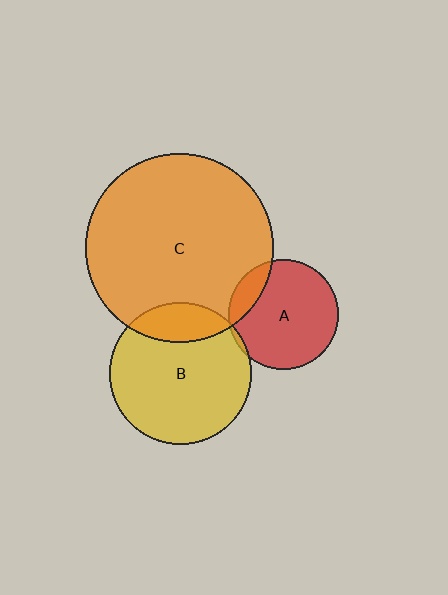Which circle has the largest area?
Circle C (orange).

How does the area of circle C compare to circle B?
Approximately 1.8 times.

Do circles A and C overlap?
Yes.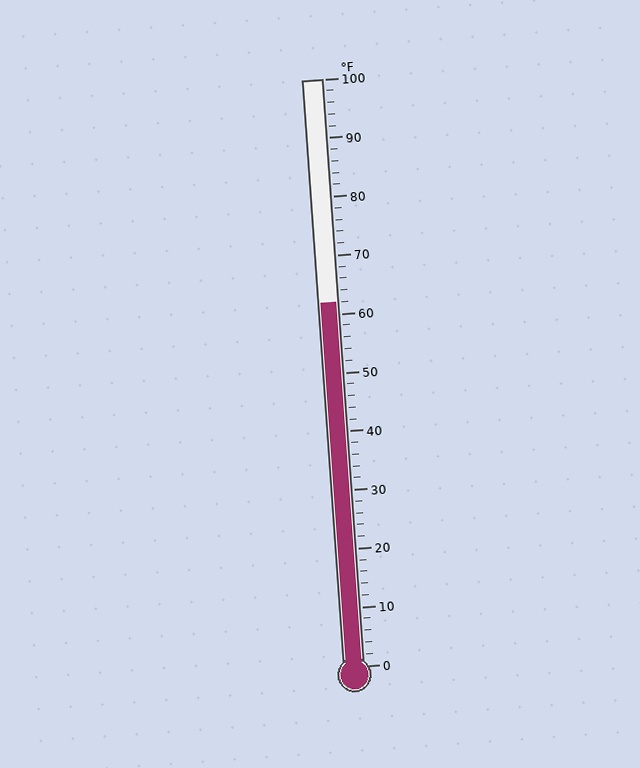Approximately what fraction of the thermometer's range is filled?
The thermometer is filled to approximately 60% of its range.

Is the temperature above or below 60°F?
The temperature is above 60°F.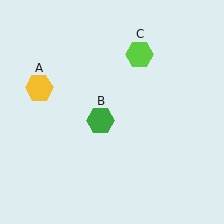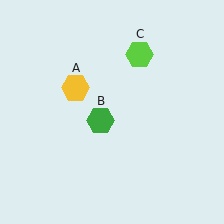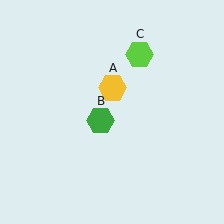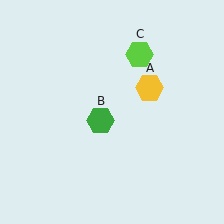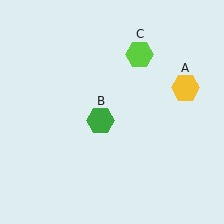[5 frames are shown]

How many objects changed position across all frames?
1 object changed position: yellow hexagon (object A).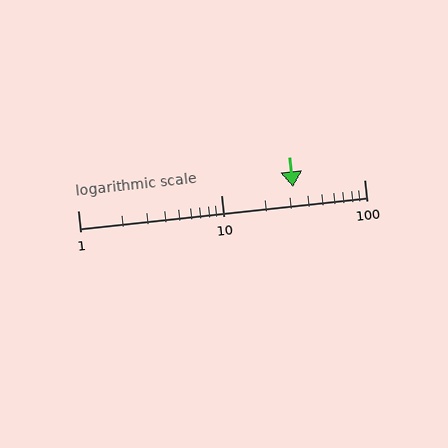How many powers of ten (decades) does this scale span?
The scale spans 2 decades, from 1 to 100.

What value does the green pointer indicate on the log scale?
The pointer indicates approximately 32.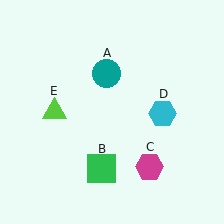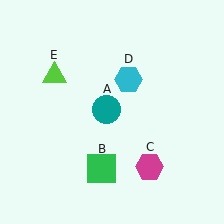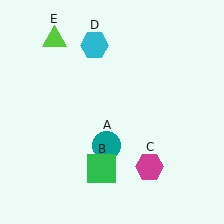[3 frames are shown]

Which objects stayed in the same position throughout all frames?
Green square (object B) and magenta hexagon (object C) remained stationary.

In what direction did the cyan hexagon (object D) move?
The cyan hexagon (object D) moved up and to the left.